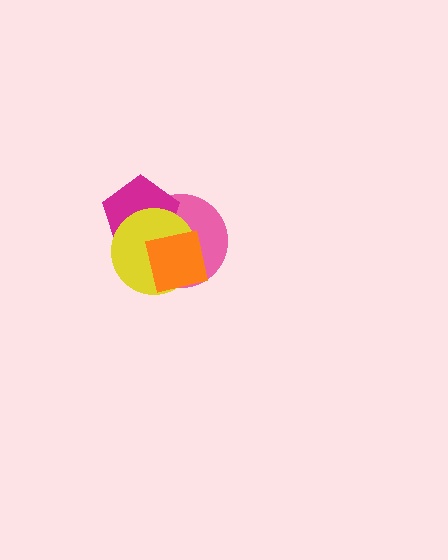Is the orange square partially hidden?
No, no other shape covers it.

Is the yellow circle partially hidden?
Yes, it is partially covered by another shape.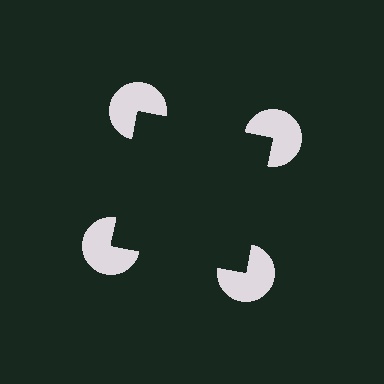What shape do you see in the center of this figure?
An illusory square — its edges are inferred from the aligned wedge cuts in the pac-man discs, not physically drawn.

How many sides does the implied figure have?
4 sides.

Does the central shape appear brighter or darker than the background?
It typically appears slightly darker than the background, even though no actual brightness change is drawn.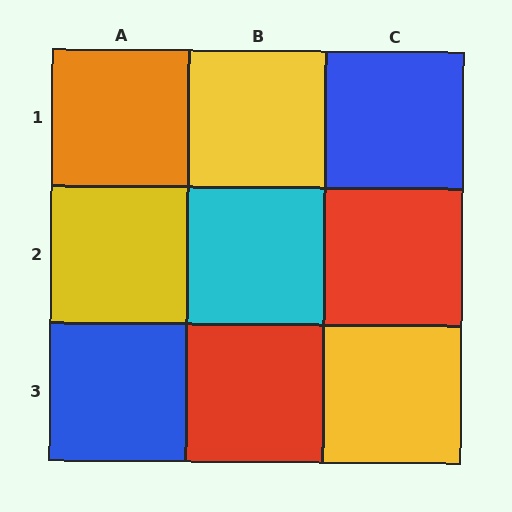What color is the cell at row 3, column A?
Blue.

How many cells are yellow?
3 cells are yellow.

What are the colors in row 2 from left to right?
Yellow, cyan, red.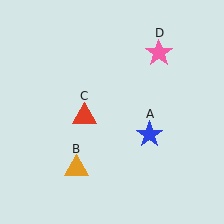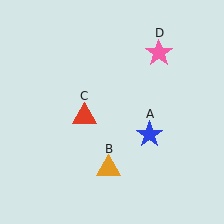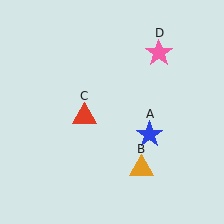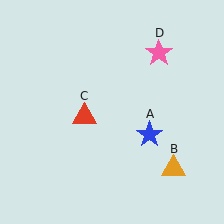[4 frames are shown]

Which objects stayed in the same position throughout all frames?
Blue star (object A) and red triangle (object C) and pink star (object D) remained stationary.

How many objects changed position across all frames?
1 object changed position: orange triangle (object B).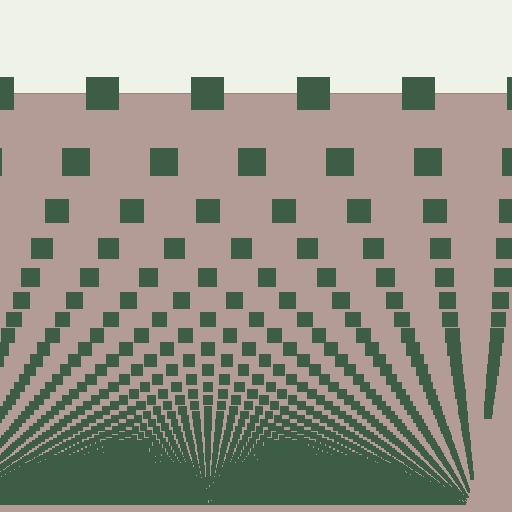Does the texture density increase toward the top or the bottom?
Density increases toward the bottom.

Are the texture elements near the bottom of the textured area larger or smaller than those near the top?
Smaller. The gradient is inverted — elements near the bottom are smaller and denser.